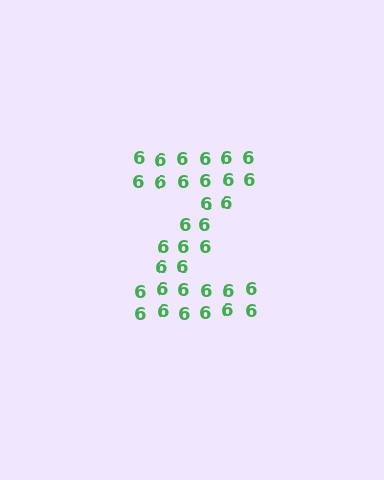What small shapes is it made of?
It is made of small digit 6's.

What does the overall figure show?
The overall figure shows the letter Z.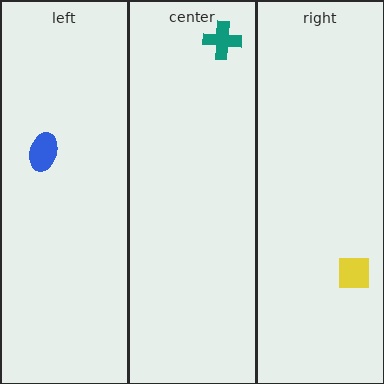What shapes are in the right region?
The yellow square.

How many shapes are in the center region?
1.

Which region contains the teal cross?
The center region.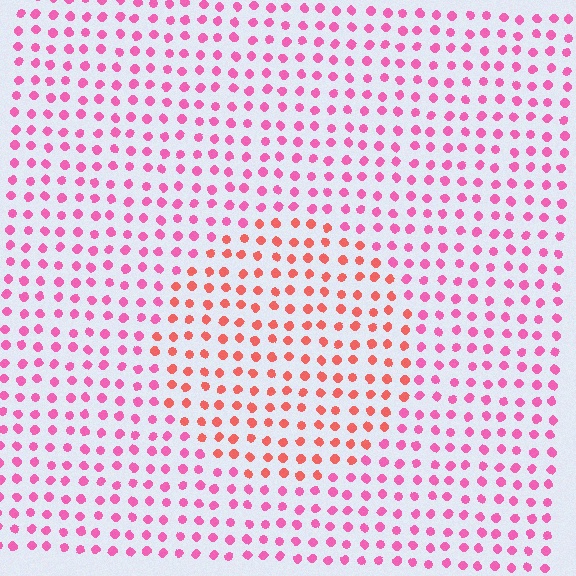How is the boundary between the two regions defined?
The boundary is defined purely by a slight shift in hue (about 36 degrees). Spacing, size, and orientation are identical on both sides.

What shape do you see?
I see a circle.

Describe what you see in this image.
The image is filled with small pink elements in a uniform arrangement. A circle-shaped region is visible where the elements are tinted to a slightly different hue, forming a subtle color boundary.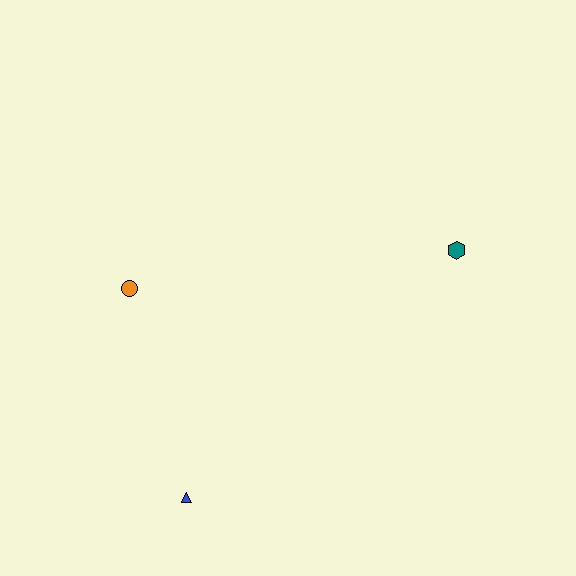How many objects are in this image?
There are 3 objects.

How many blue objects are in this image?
There is 1 blue object.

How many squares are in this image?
There are no squares.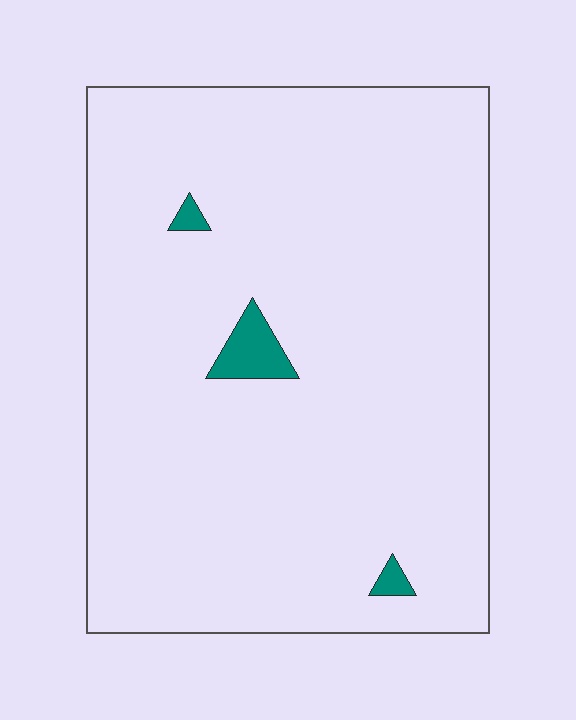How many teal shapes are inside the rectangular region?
3.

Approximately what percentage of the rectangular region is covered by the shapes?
Approximately 5%.